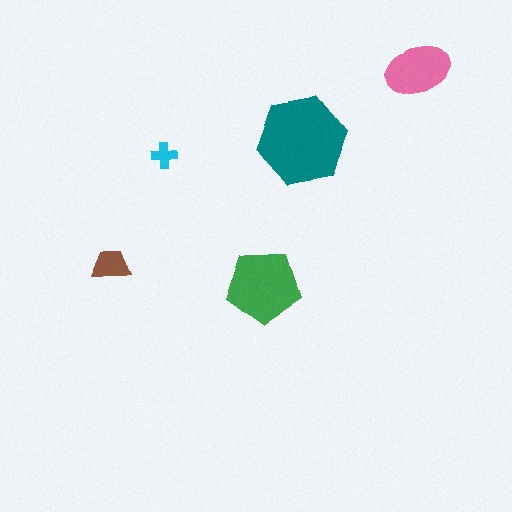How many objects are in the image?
There are 5 objects in the image.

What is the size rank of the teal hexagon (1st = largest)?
1st.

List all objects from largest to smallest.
The teal hexagon, the green pentagon, the pink ellipse, the brown trapezoid, the cyan cross.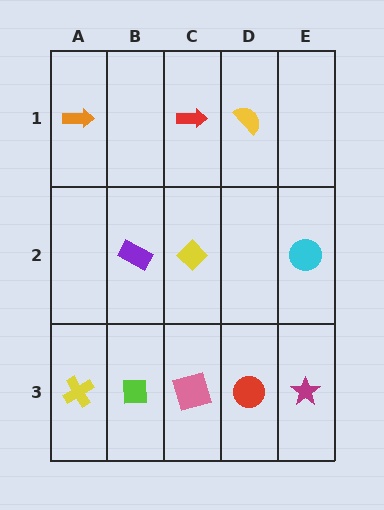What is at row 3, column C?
A pink square.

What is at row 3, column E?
A magenta star.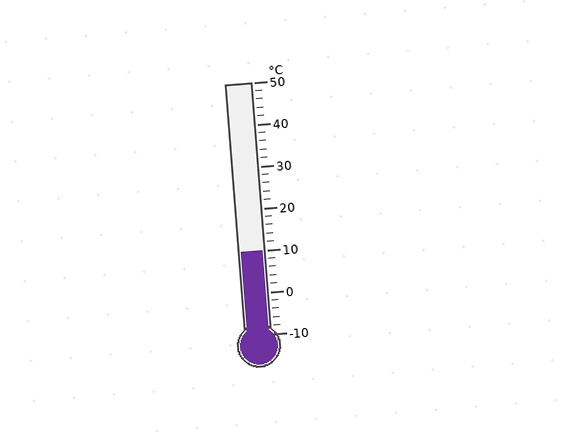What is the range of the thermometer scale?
The thermometer scale ranges from -10°C to 50°C.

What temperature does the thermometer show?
The thermometer shows approximately 10°C.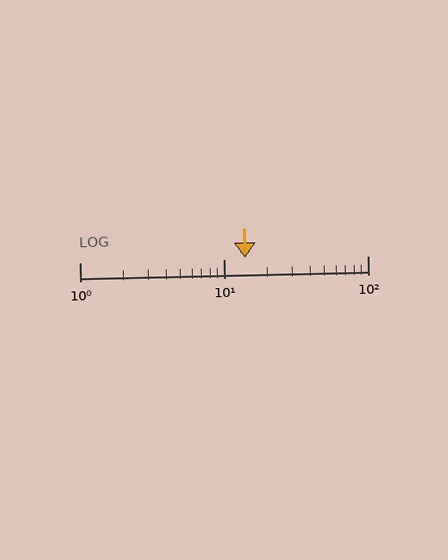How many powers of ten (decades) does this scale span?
The scale spans 2 decades, from 1 to 100.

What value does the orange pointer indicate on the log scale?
The pointer indicates approximately 14.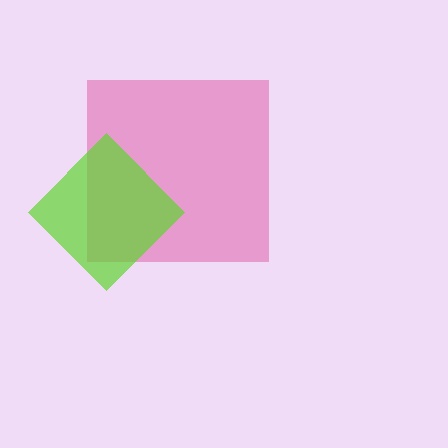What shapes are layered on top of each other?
The layered shapes are: a pink square, a lime diamond.